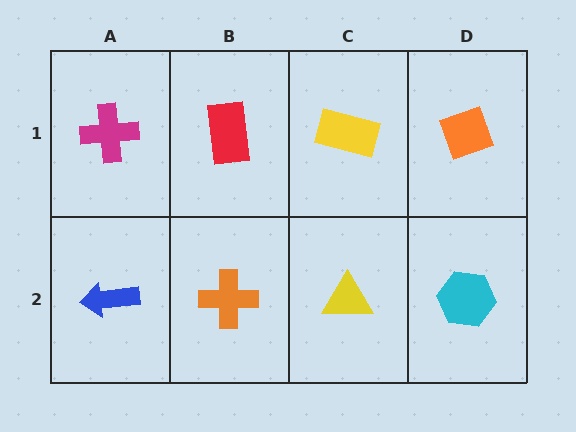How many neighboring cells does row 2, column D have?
2.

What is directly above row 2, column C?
A yellow rectangle.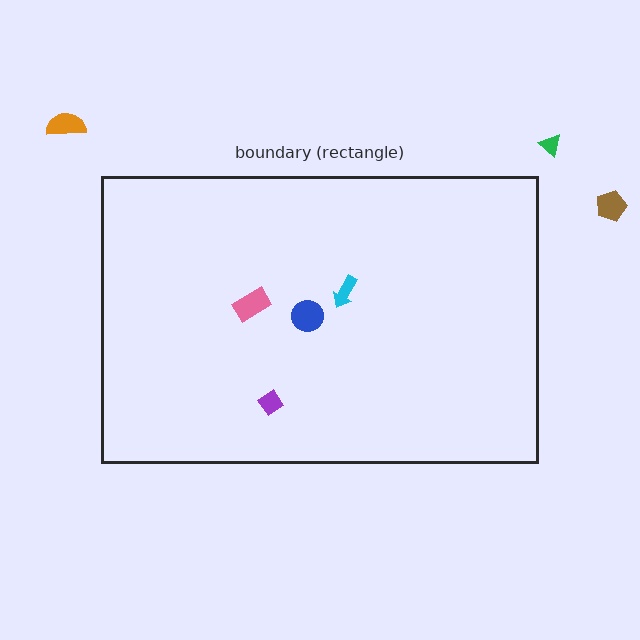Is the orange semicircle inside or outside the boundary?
Outside.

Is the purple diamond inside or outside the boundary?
Inside.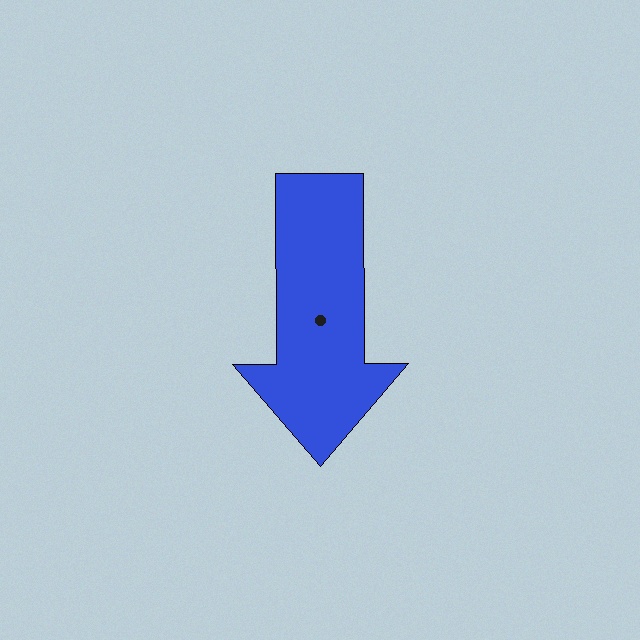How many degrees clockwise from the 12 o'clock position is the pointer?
Approximately 180 degrees.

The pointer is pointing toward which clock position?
Roughly 6 o'clock.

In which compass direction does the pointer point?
South.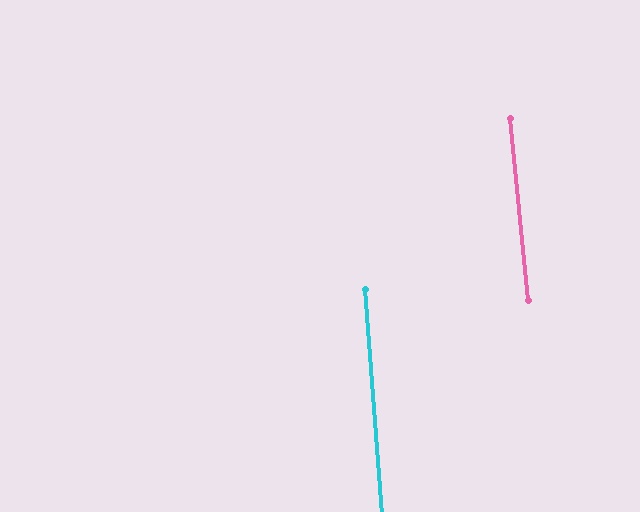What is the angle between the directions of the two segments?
Approximately 1 degree.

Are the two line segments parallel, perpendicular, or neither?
Parallel — their directions differ by only 1.3°.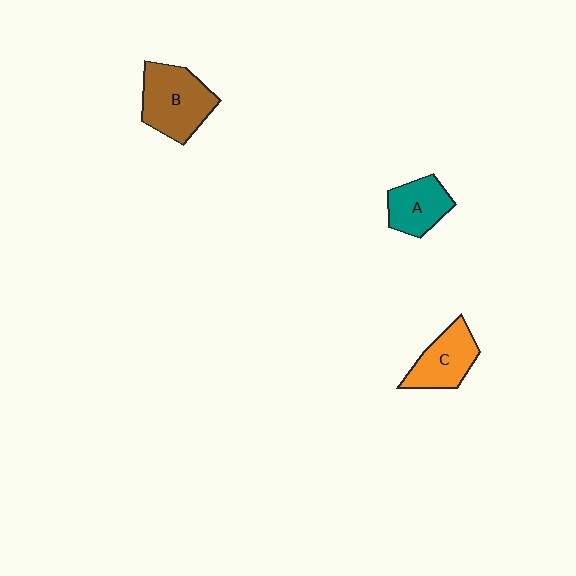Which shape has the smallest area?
Shape A (teal).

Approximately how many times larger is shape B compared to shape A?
Approximately 1.5 times.